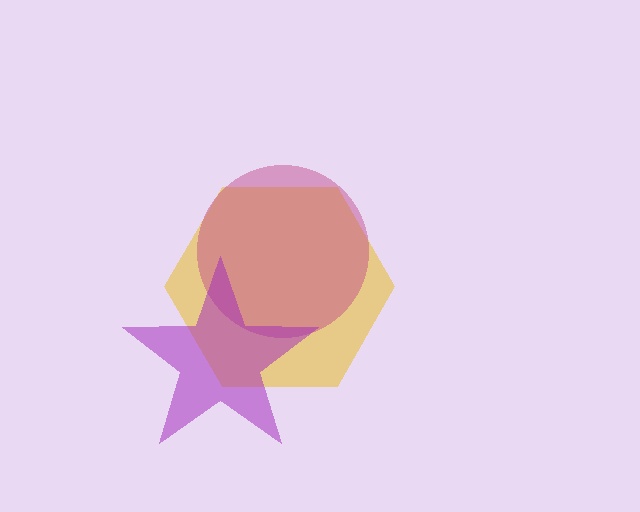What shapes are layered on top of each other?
The layered shapes are: a yellow hexagon, a magenta circle, a purple star.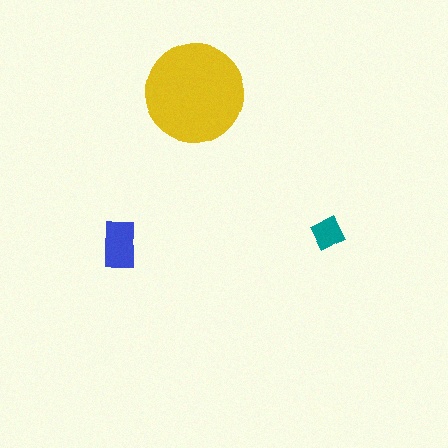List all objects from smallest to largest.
The teal square, the blue rectangle, the yellow circle.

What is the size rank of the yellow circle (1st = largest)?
1st.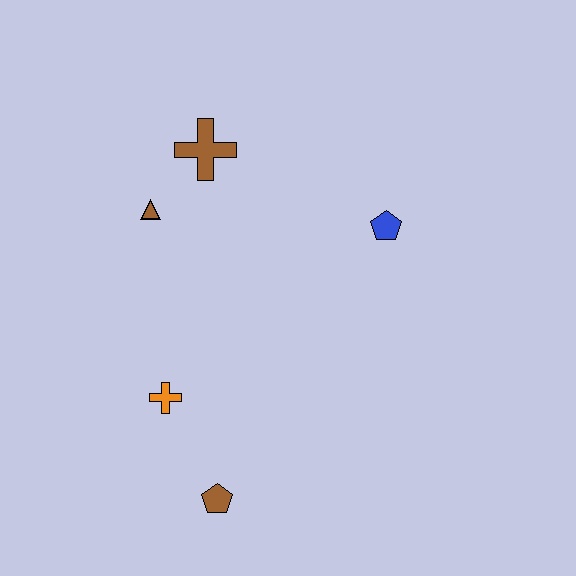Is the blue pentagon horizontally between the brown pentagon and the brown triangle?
No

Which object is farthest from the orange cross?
The blue pentagon is farthest from the orange cross.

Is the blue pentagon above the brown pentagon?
Yes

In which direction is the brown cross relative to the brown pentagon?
The brown cross is above the brown pentagon.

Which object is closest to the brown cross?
The brown triangle is closest to the brown cross.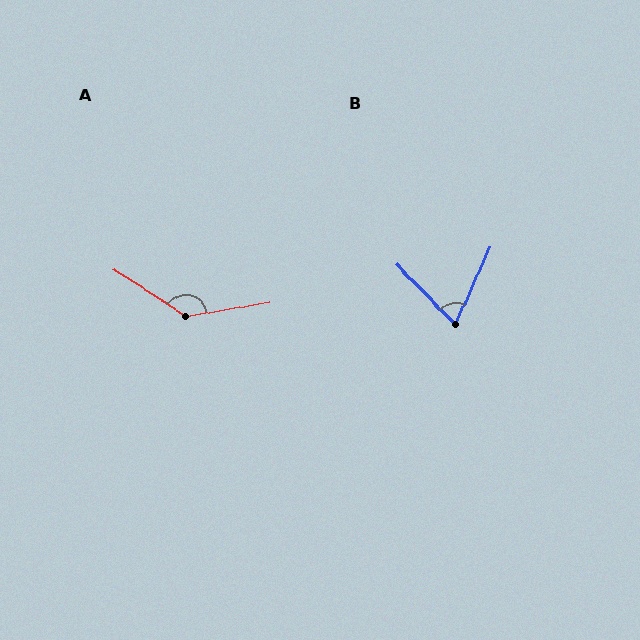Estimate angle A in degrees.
Approximately 138 degrees.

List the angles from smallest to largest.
B (68°), A (138°).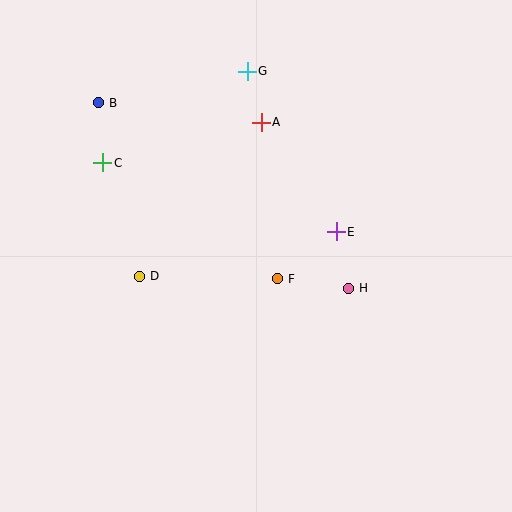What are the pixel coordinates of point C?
Point C is at (103, 163).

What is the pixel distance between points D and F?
The distance between D and F is 138 pixels.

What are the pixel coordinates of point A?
Point A is at (261, 122).